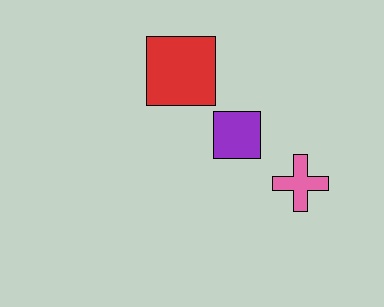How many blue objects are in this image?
There are no blue objects.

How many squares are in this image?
There are 2 squares.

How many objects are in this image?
There are 3 objects.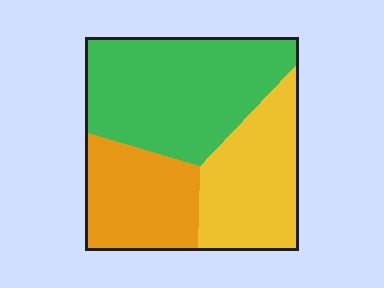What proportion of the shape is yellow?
Yellow takes up about one third (1/3) of the shape.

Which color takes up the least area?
Orange, at roughly 25%.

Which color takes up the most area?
Green, at roughly 45%.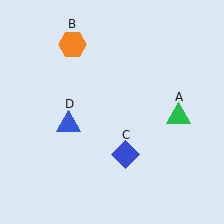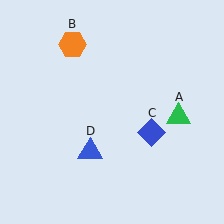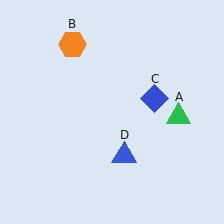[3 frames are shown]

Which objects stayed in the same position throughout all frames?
Green triangle (object A) and orange hexagon (object B) remained stationary.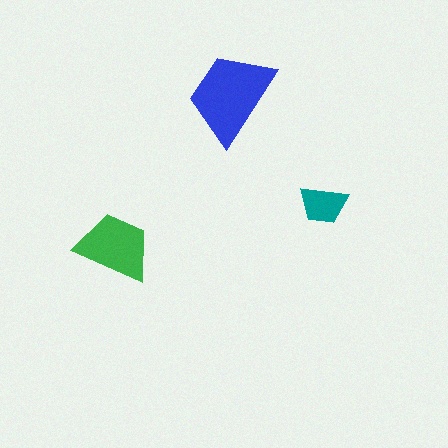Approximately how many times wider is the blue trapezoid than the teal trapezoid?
About 2 times wider.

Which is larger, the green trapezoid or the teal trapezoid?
The green one.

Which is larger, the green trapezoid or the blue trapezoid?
The blue one.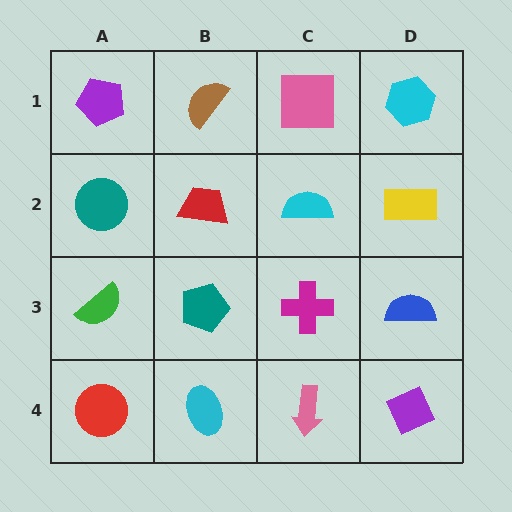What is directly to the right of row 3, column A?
A teal pentagon.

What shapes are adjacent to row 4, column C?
A magenta cross (row 3, column C), a cyan ellipse (row 4, column B), a purple diamond (row 4, column D).